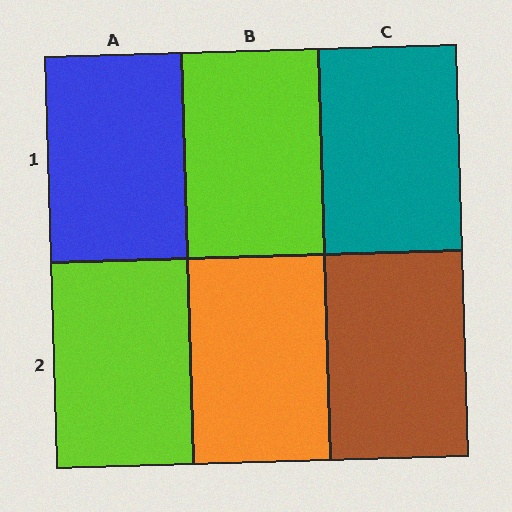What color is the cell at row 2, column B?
Orange.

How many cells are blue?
1 cell is blue.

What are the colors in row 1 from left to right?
Blue, lime, teal.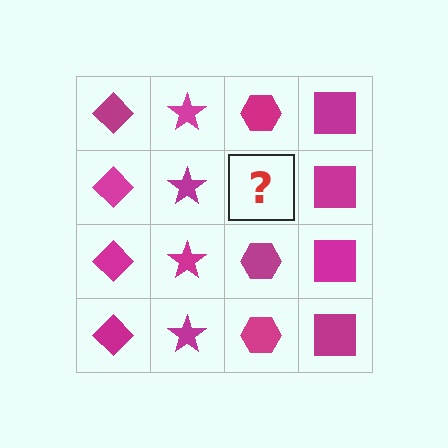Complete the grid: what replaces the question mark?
The question mark should be replaced with a magenta hexagon.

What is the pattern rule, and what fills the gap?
The rule is that each column has a consistent shape. The gap should be filled with a magenta hexagon.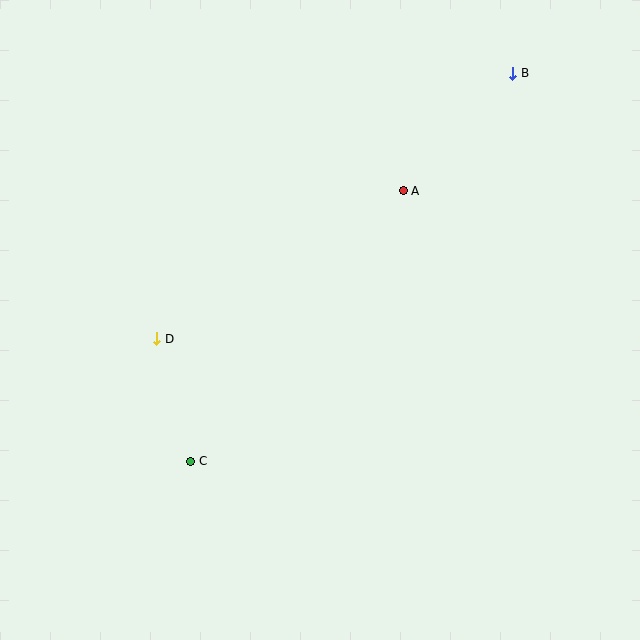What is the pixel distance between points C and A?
The distance between C and A is 344 pixels.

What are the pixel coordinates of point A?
Point A is at (403, 191).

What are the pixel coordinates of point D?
Point D is at (157, 339).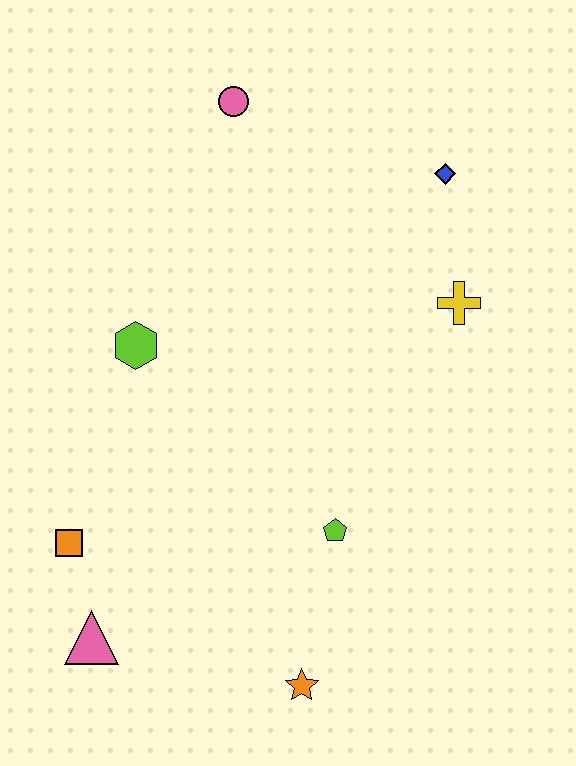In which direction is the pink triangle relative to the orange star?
The pink triangle is to the left of the orange star.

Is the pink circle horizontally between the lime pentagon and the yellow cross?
No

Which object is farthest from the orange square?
The blue diamond is farthest from the orange square.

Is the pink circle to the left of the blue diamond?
Yes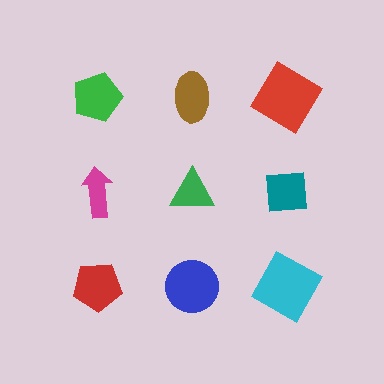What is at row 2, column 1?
A magenta arrow.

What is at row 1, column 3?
A red diamond.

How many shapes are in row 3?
3 shapes.